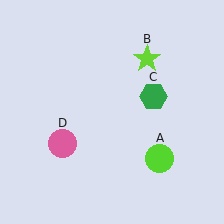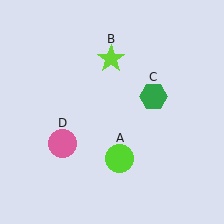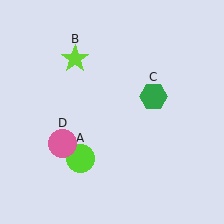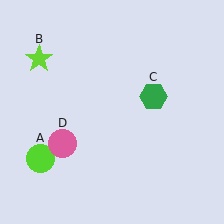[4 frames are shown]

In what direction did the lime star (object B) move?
The lime star (object B) moved left.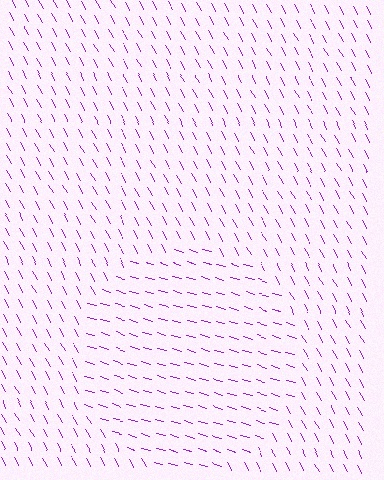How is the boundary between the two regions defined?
The boundary is defined purely by a change in line orientation (approximately 45 degrees difference). All lines are the same color and thickness.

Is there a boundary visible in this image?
Yes, there is a texture boundary formed by a change in line orientation.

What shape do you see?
I see a circle.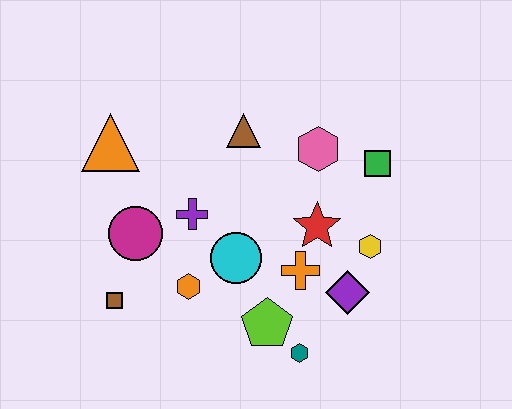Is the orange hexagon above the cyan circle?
No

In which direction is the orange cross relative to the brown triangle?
The orange cross is below the brown triangle.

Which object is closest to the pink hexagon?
The green square is closest to the pink hexagon.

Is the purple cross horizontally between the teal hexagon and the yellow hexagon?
No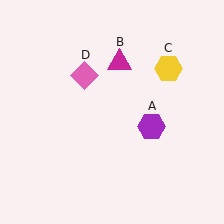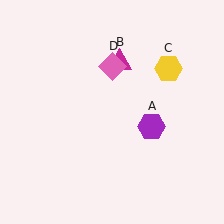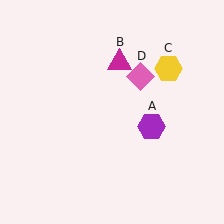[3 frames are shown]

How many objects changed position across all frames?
1 object changed position: pink diamond (object D).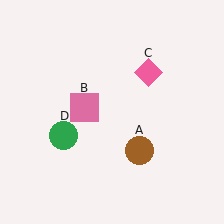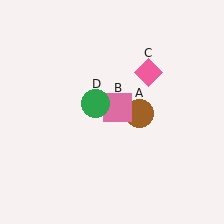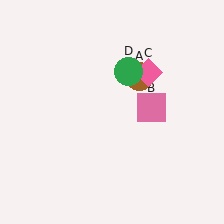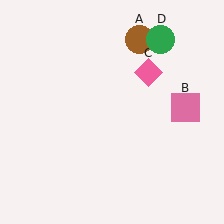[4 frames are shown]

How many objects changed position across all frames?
3 objects changed position: brown circle (object A), pink square (object B), green circle (object D).